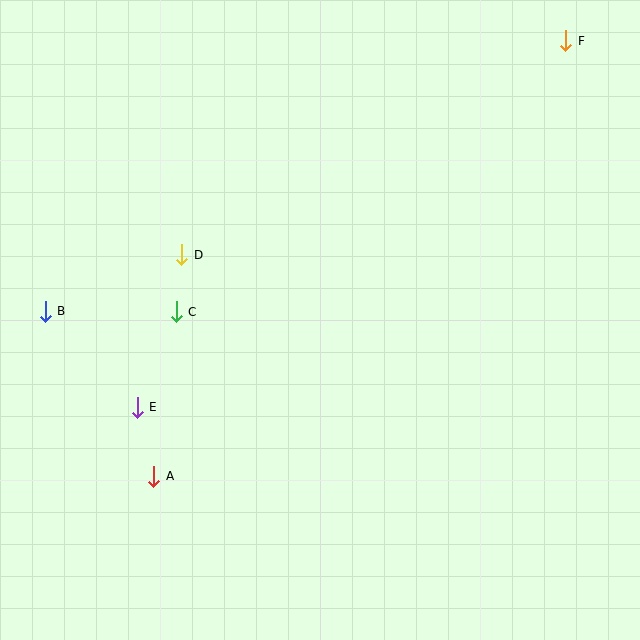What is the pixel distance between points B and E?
The distance between B and E is 133 pixels.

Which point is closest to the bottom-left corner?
Point A is closest to the bottom-left corner.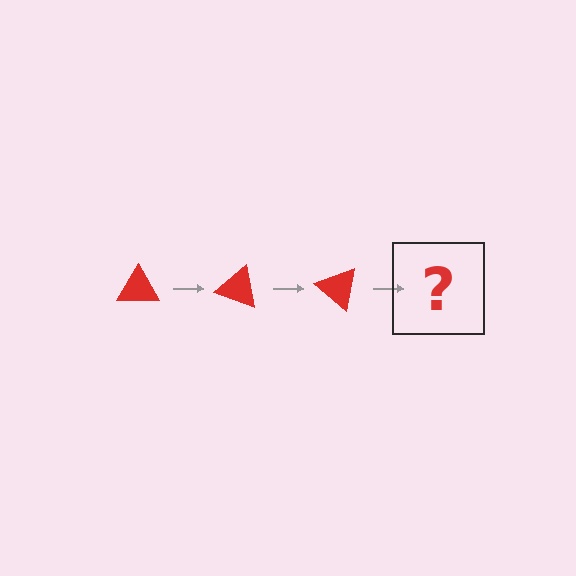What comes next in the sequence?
The next element should be a red triangle rotated 60 degrees.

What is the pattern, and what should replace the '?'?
The pattern is that the triangle rotates 20 degrees each step. The '?' should be a red triangle rotated 60 degrees.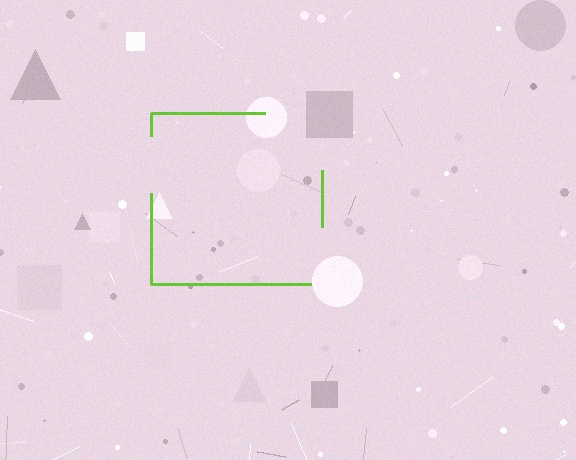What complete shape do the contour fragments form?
The contour fragments form a square.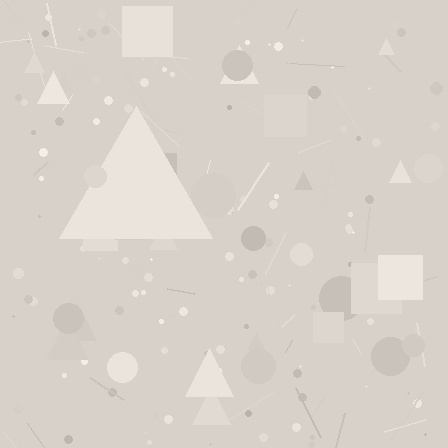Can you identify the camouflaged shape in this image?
The camouflaged shape is a triangle.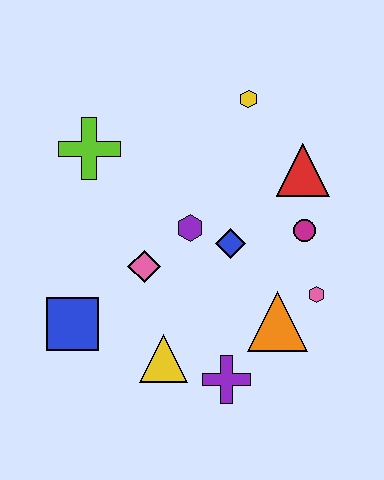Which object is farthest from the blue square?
The yellow hexagon is farthest from the blue square.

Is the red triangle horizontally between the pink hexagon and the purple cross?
Yes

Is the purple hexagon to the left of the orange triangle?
Yes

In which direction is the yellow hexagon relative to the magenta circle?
The yellow hexagon is above the magenta circle.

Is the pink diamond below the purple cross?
No